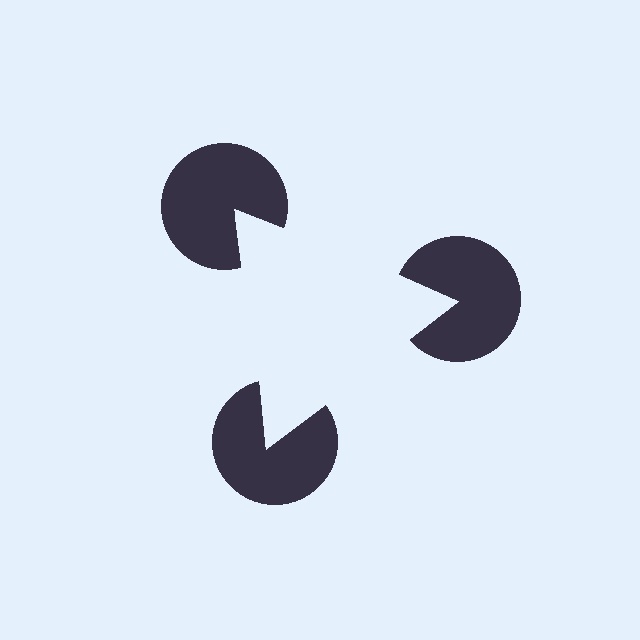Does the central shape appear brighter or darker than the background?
It typically appears slightly brighter than the background, even though no actual brightness change is drawn.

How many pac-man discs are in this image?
There are 3 — one at each vertex of the illusory triangle.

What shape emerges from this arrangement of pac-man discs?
An illusory triangle — its edges are inferred from the aligned wedge cuts in the pac-man discs, not physically drawn.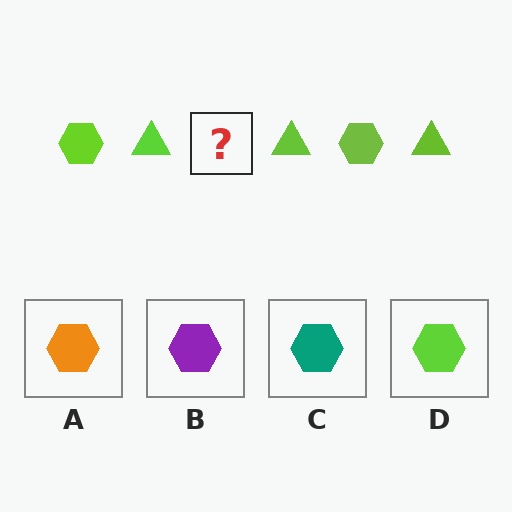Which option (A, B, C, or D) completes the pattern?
D.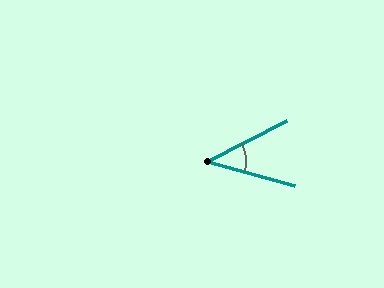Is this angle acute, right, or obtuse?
It is acute.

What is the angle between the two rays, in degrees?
Approximately 43 degrees.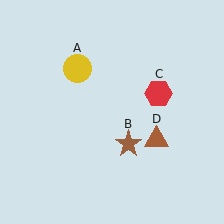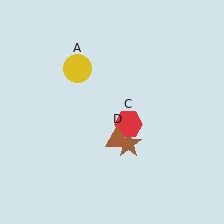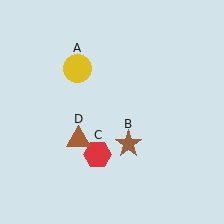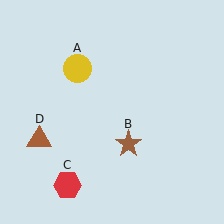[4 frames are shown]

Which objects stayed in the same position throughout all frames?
Yellow circle (object A) and brown star (object B) remained stationary.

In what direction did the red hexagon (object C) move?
The red hexagon (object C) moved down and to the left.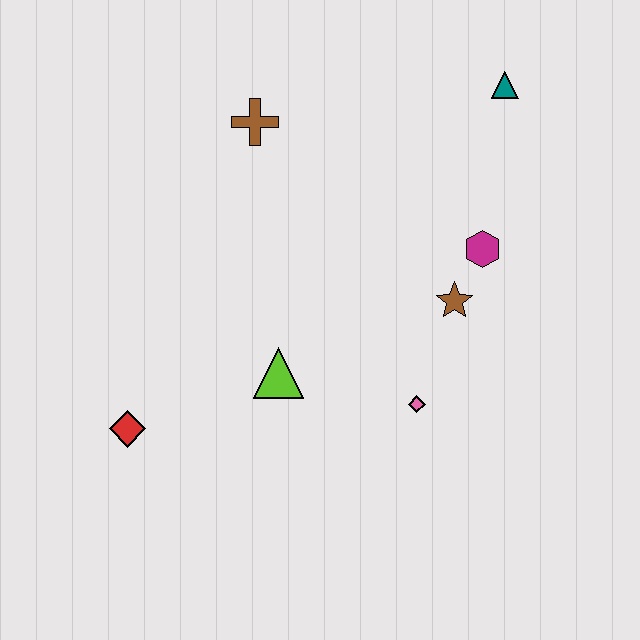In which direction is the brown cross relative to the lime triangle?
The brown cross is above the lime triangle.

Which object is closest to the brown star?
The magenta hexagon is closest to the brown star.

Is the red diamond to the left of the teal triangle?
Yes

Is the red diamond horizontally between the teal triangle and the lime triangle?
No